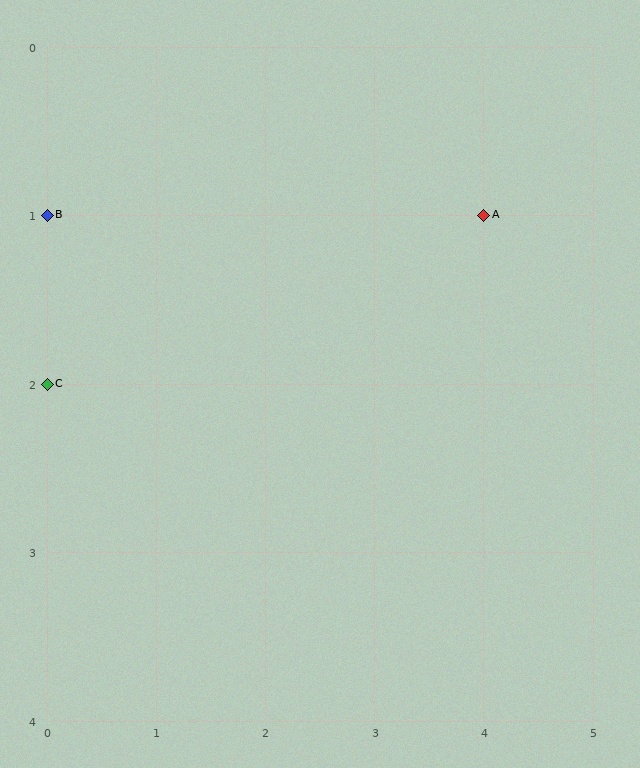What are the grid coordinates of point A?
Point A is at grid coordinates (4, 1).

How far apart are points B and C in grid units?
Points B and C are 1 row apart.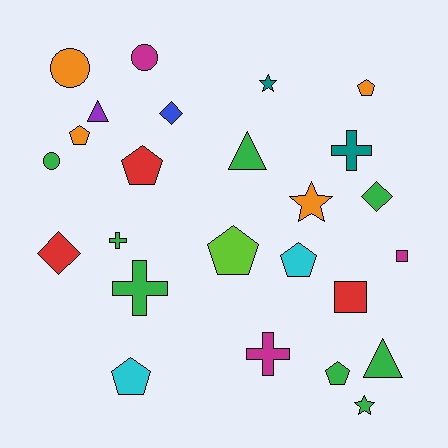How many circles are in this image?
There are 3 circles.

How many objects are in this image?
There are 25 objects.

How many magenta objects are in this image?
There are 3 magenta objects.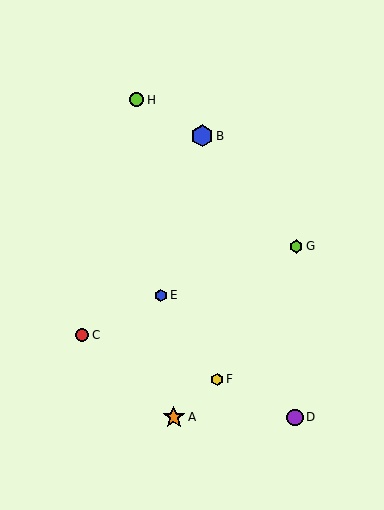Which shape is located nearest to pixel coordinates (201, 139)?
The blue hexagon (labeled B) at (202, 136) is nearest to that location.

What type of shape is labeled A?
Shape A is an orange star.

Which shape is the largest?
The blue hexagon (labeled B) is the largest.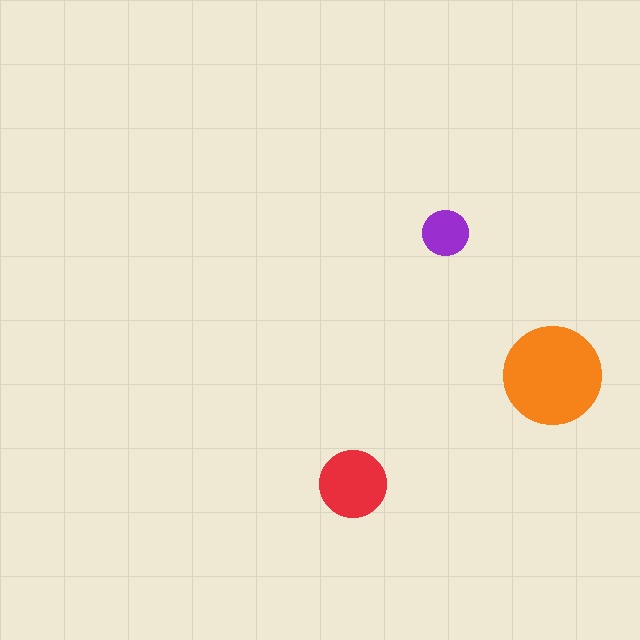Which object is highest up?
The purple circle is topmost.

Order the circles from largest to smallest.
the orange one, the red one, the purple one.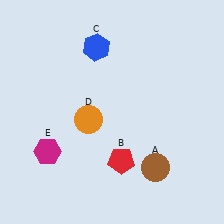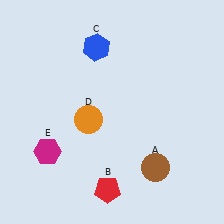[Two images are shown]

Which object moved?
The red pentagon (B) moved down.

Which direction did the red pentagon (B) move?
The red pentagon (B) moved down.